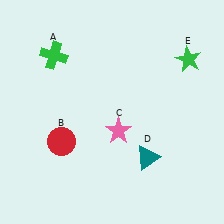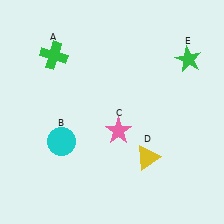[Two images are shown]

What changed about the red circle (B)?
In Image 1, B is red. In Image 2, it changed to cyan.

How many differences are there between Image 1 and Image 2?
There are 2 differences between the two images.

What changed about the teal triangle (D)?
In Image 1, D is teal. In Image 2, it changed to yellow.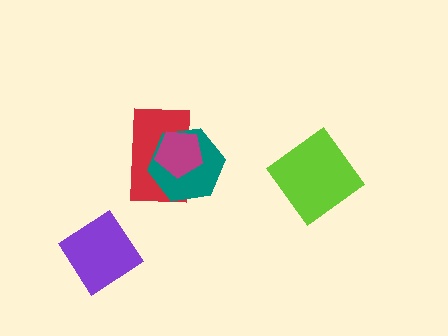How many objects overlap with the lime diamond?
0 objects overlap with the lime diamond.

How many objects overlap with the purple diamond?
0 objects overlap with the purple diamond.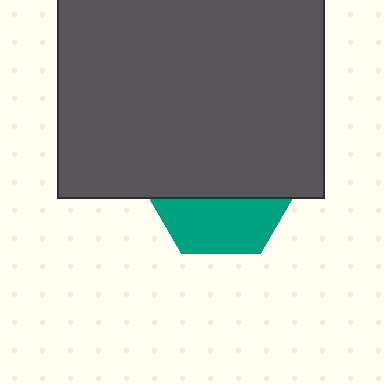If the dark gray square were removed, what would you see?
You would see the complete teal hexagon.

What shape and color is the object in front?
The object in front is a dark gray square.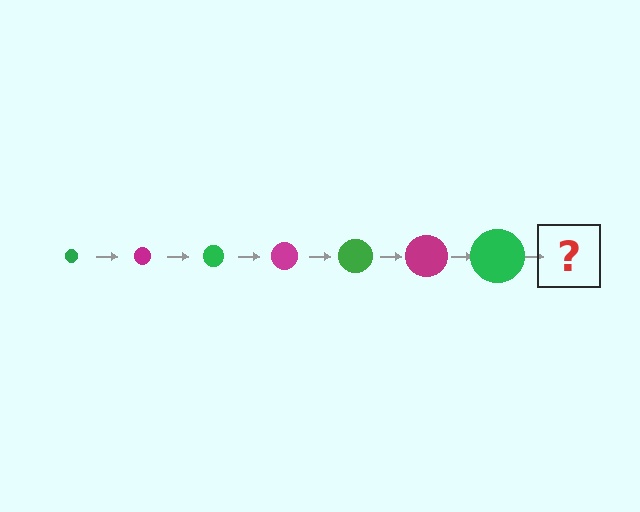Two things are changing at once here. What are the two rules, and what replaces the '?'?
The two rules are that the circle grows larger each step and the color cycles through green and magenta. The '?' should be a magenta circle, larger than the previous one.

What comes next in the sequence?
The next element should be a magenta circle, larger than the previous one.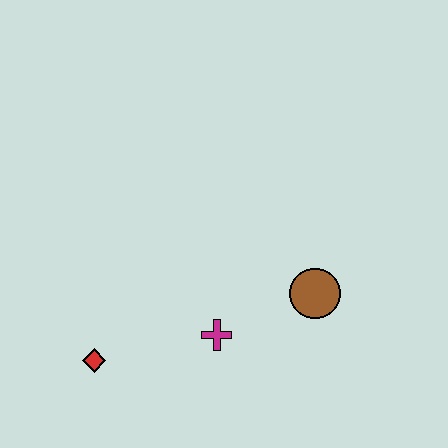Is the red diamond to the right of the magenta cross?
No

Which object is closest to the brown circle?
The magenta cross is closest to the brown circle.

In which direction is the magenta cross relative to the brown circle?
The magenta cross is to the left of the brown circle.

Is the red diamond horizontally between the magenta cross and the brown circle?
No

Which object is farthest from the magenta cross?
The red diamond is farthest from the magenta cross.